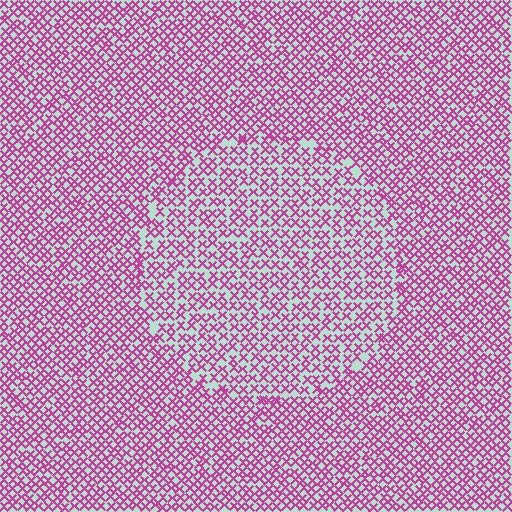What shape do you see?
I see a circle.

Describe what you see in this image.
The image contains small magenta elements arranged at two different densities. A circle-shaped region is visible where the elements are less densely packed than the surrounding area.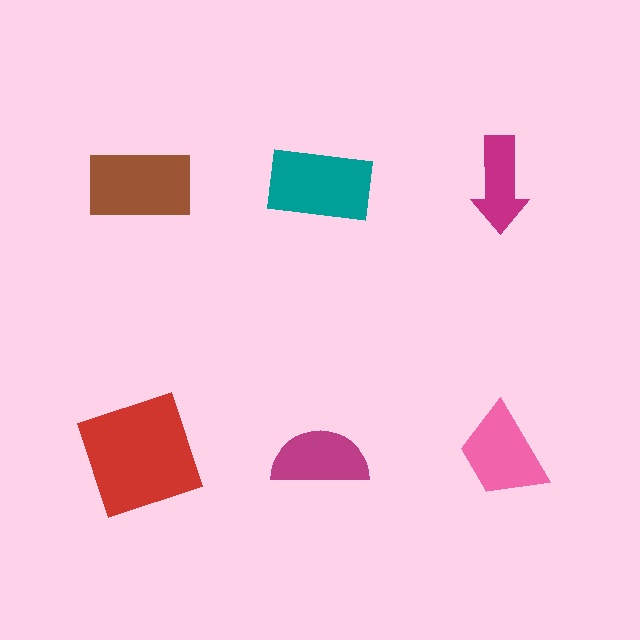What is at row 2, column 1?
A red square.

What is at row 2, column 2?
A magenta semicircle.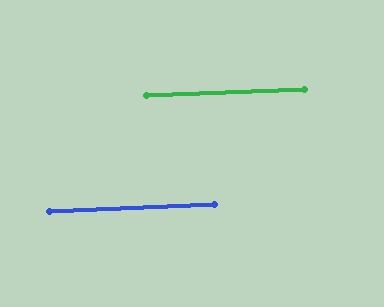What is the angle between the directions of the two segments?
Approximately 0 degrees.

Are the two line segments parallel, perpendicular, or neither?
Parallel — their directions differ by only 0.2°.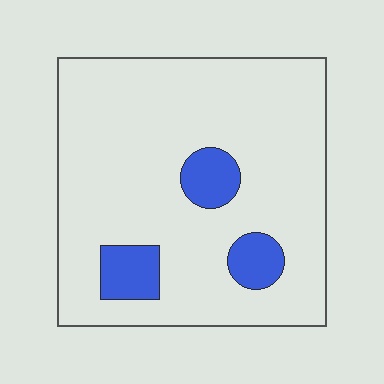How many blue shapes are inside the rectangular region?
3.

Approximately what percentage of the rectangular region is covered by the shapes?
Approximately 10%.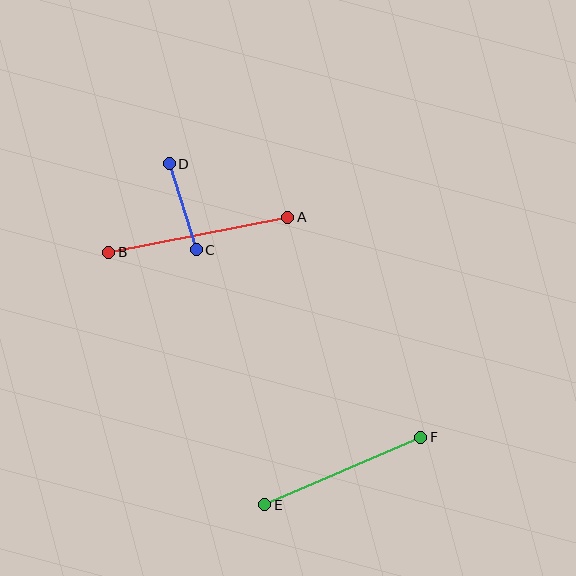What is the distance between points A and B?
The distance is approximately 182 pixels.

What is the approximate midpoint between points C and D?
The midpoint is at approximately (183, 207) pixels.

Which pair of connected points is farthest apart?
Points A and B are farthest apart.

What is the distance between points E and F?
The distance is approximately 170 pixels.